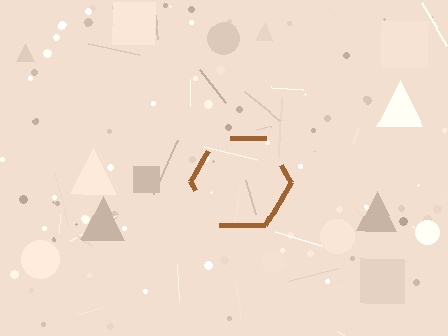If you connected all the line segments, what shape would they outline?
They would outline a hexagon.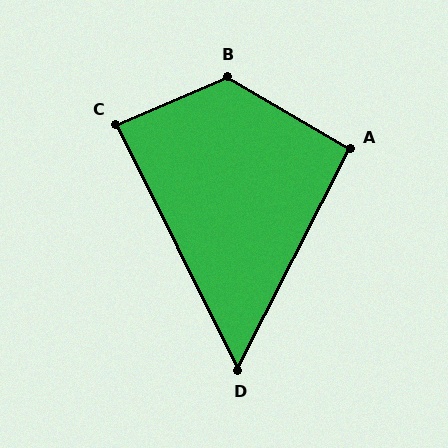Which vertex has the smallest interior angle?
D, at approximately 53 degrees.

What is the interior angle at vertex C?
Approximately 87 degrees (approximately right).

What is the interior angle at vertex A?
Approximately 93 degrees (approximately right).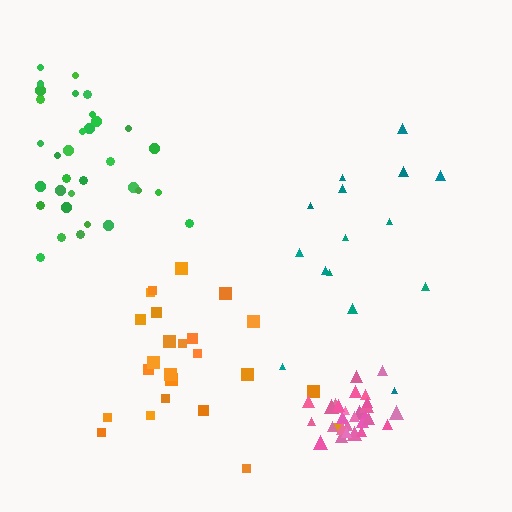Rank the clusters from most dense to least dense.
pink, green, orange, teal.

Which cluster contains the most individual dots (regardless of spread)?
Green (34).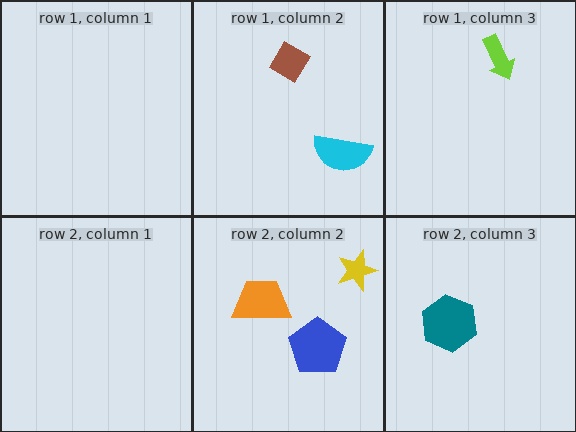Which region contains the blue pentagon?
The row 2, column 2 region.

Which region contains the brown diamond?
The row 1, column 2 region.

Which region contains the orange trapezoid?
The row 2, column 2 region.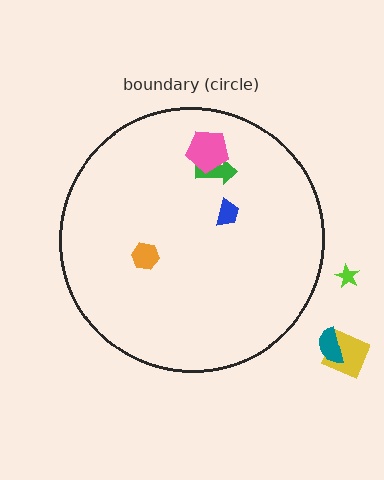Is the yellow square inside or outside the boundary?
Outside.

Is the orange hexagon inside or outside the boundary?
Inside.